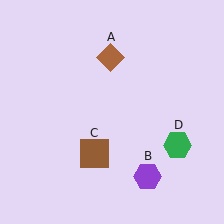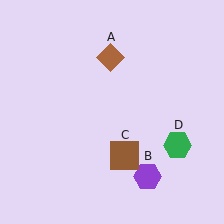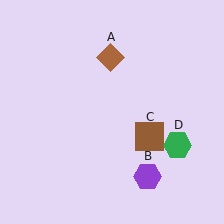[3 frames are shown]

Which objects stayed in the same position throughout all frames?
Brown diamond (object A) and purple hexagon (object B) and green hexagon (object D) remained stationary.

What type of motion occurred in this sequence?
The brown square (object C) rotated counterclockwise around the center of the scene.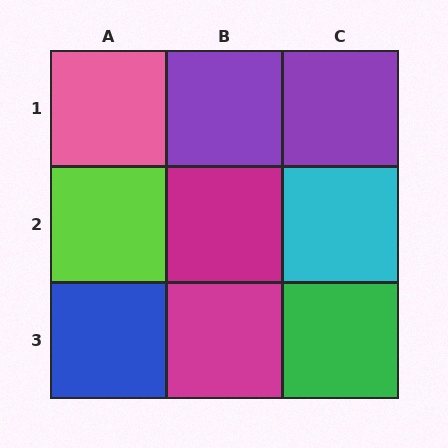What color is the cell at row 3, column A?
Blue.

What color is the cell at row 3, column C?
Green.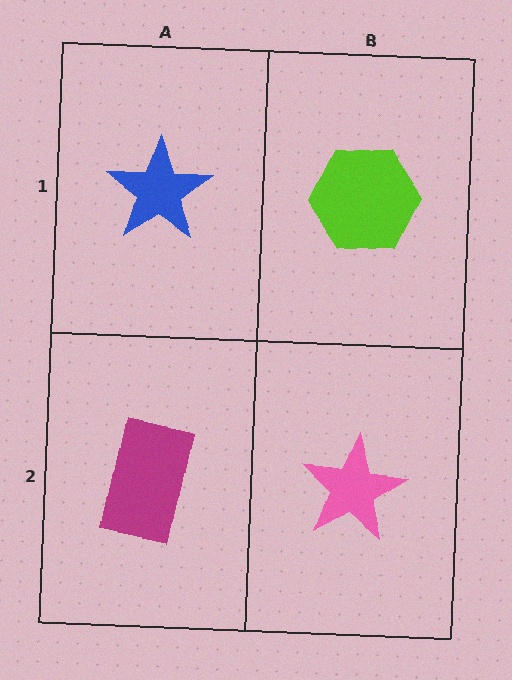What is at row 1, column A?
A blue star.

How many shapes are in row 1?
2 shapes.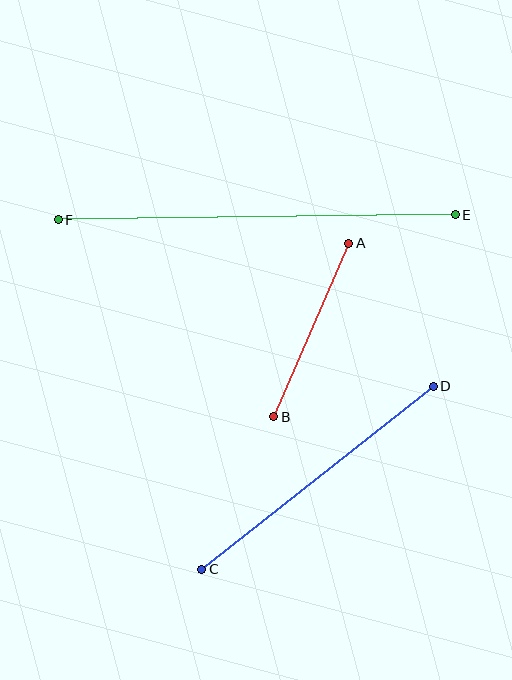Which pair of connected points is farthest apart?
Points E and F are farthest apart.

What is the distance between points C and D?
The distance is approximately 295 pixels.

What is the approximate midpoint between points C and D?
The midpoint is at approximately (317, 478) pixels.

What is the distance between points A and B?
The distance is approximately 189 pixels.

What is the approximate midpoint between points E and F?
The midpoint is at approximately (257, 217) pixels.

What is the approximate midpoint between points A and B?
The midpoint is at approximately (311, 330) pixels.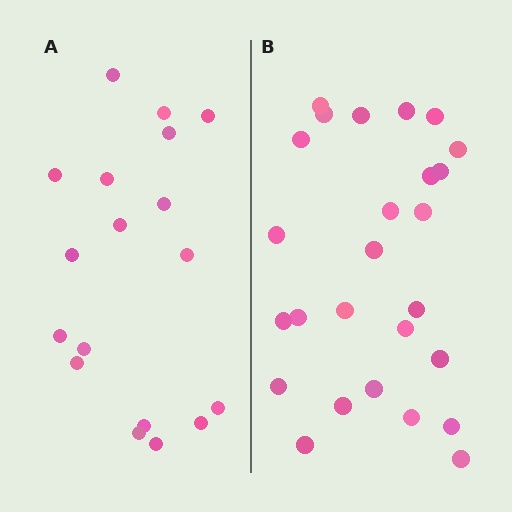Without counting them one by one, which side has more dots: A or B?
Region B (the right region) has more dots.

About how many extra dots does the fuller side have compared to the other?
Region B has roughly 8 or so more dots than region A.